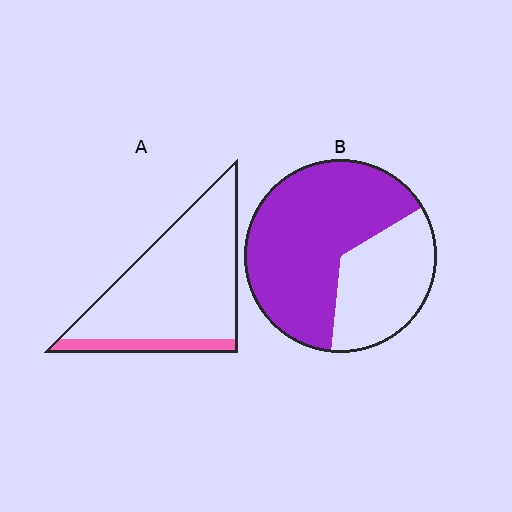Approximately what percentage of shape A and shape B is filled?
A is approximately 15% and B is approximately 65%.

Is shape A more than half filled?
No.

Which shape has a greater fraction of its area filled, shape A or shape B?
Shape B.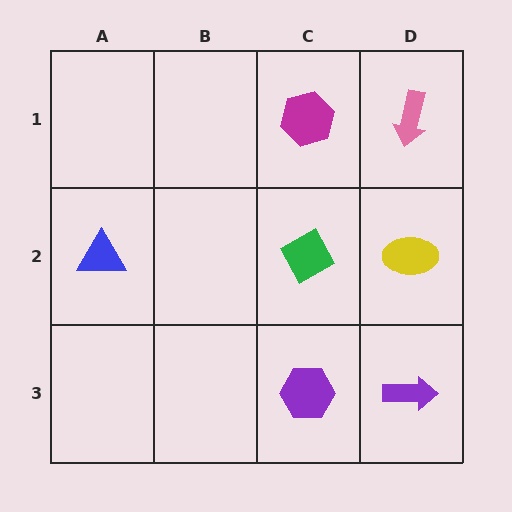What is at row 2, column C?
A green diamond.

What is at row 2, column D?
A yellow ellipse.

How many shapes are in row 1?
2 shapes.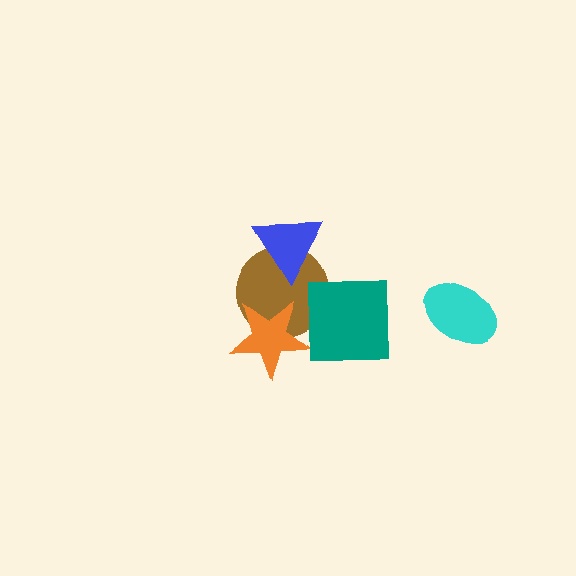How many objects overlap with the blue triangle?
1 object overlaps with the blue triangle.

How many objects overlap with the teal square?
1 object overlaps with the teal square.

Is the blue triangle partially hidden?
No, no other shape covers it.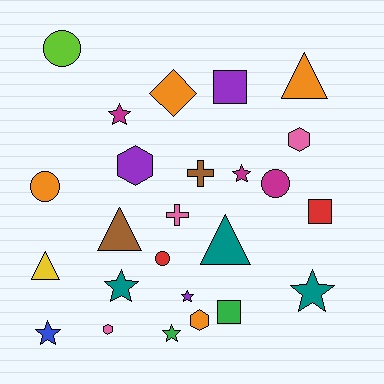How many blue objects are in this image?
There is 1 blue object.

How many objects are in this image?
There are 25 objects.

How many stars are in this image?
There are 7 stars.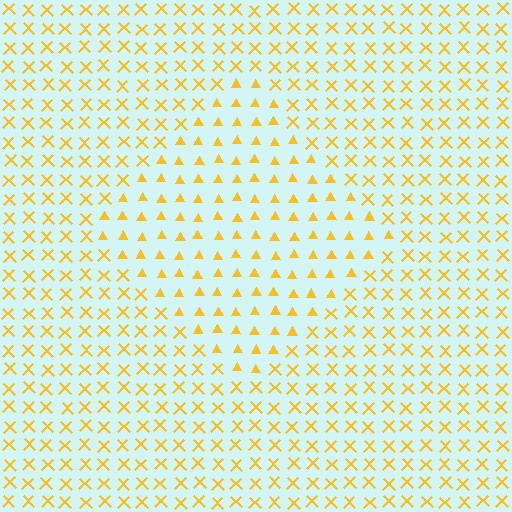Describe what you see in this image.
The image is filled with small yellow elements arranged in a uniform grid. A diamond-shaped region contains triangles, while the surrounding area contains X marks. The boundary is defined purely by the change in element shape.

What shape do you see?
I see a diamond.